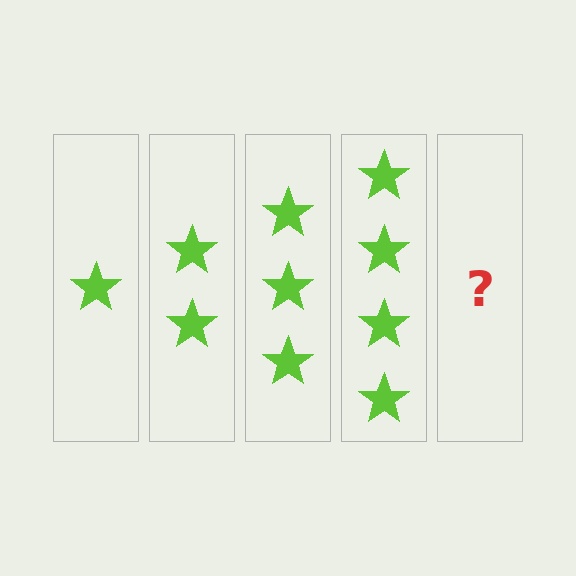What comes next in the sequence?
The next element should be 5 stars.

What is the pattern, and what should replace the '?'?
The pattern is that each step adds one more star. The '?' should be 5 stars.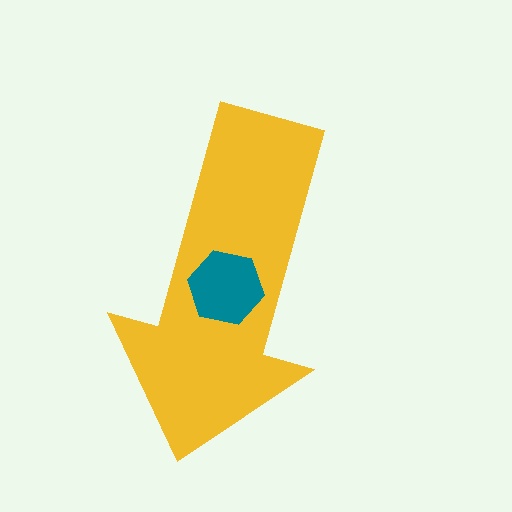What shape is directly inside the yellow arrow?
The teal hexagon.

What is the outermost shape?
The yellow arrow.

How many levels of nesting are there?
2.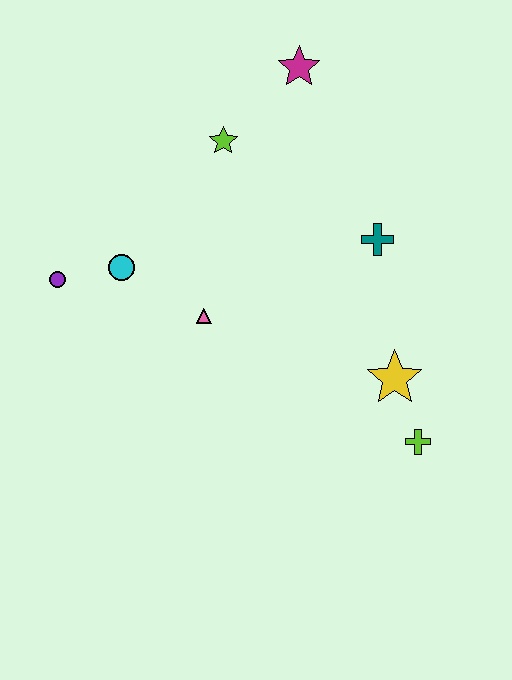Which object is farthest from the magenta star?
The lime cross is farthest from the magenta star.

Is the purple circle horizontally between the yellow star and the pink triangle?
No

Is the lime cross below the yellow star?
Yes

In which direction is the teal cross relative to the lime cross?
The teal cross is above the lime cross.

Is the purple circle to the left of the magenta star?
Yes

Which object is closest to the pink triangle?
The cyan circle is closest to the pink triangle.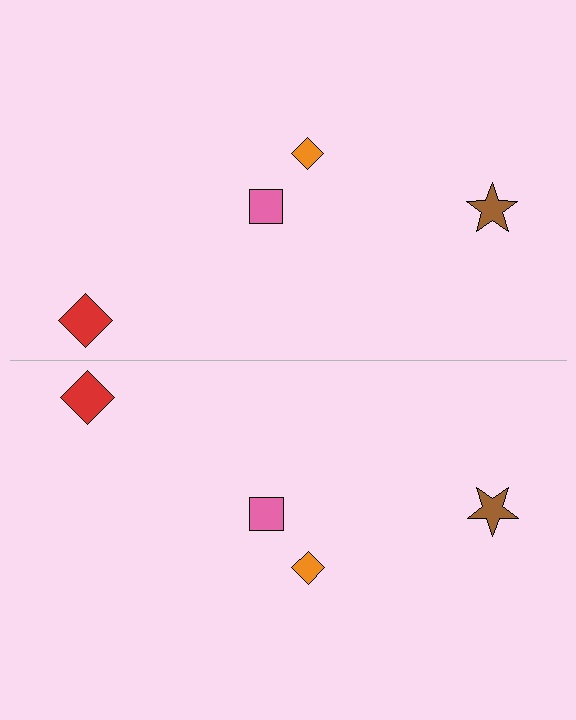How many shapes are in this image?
There are 8 shapes in this image.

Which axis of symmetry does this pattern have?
The pattern has a horizontal axis of symmetry running through the center of the image.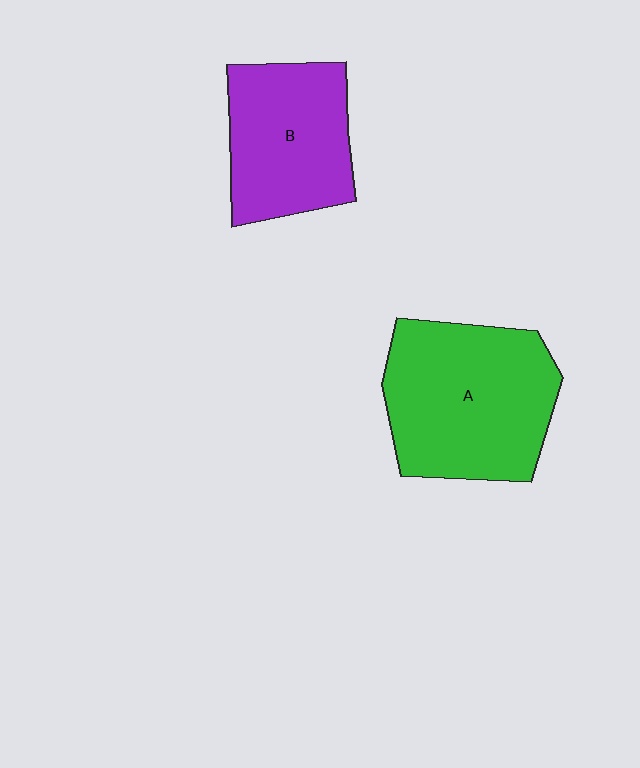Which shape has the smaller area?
Shape B (purple).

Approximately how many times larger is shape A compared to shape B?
Approximately 1.3 times.